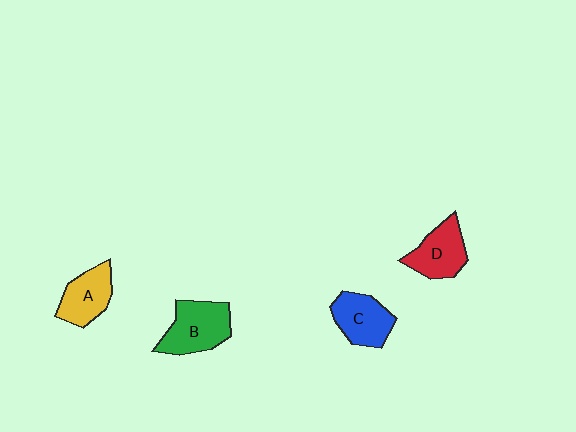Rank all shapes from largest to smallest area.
From largest to smallest: B (green), C (blue), D (red), A (yellow).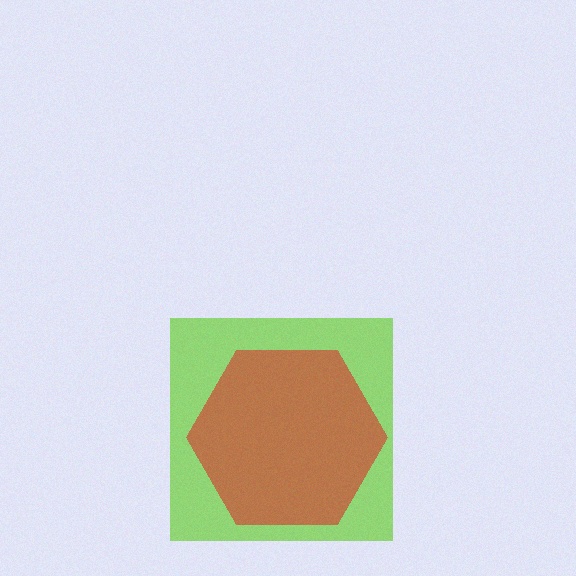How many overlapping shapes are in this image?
There are 2 overlapping shapes in the image.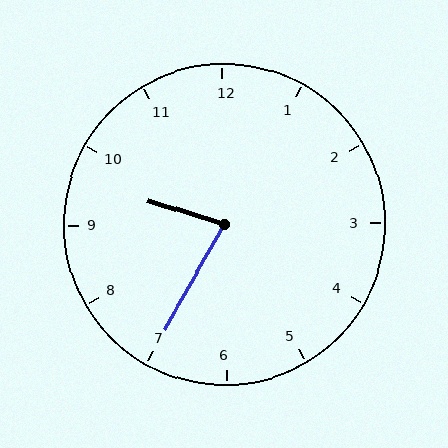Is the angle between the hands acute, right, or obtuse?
It is acute.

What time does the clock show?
9:35.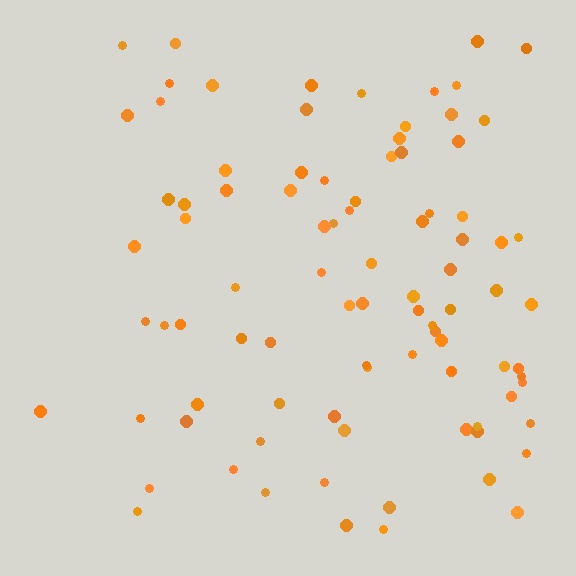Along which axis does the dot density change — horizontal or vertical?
Horizontal.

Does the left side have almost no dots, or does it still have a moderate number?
Still a moderate number, just noticeably fewer than the right.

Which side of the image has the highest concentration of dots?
The right.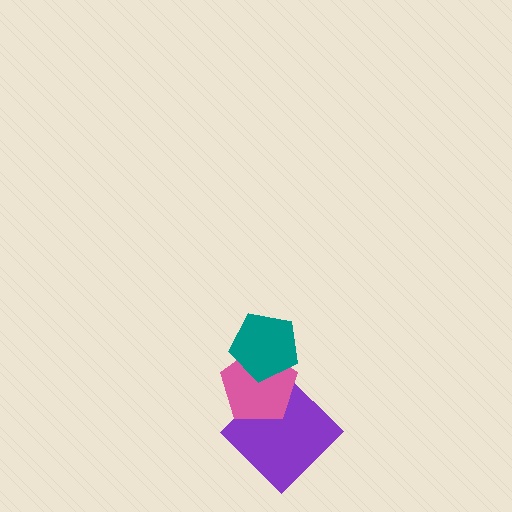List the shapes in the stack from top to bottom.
From top to bottom: the teal pentagon, the pink pentagon, the purple diamond.